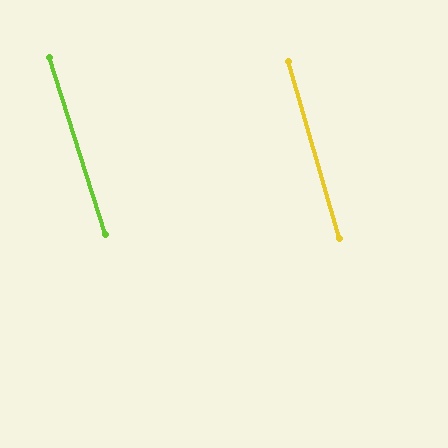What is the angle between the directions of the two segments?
Approximately 1 degree.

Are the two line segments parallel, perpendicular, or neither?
Parallel — their directions differ by only 1.3°.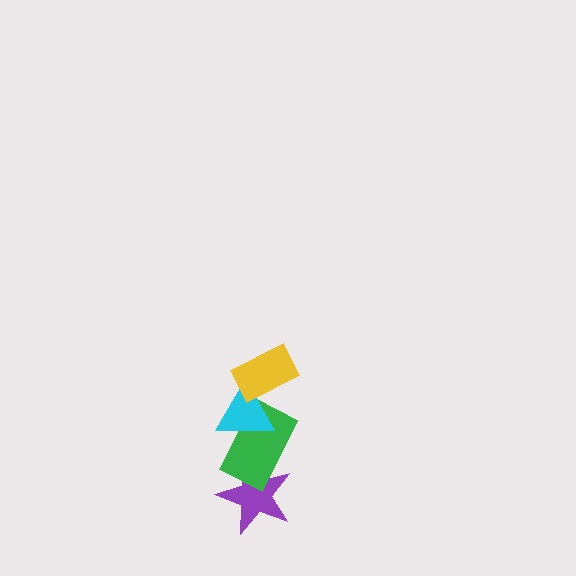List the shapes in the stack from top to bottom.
From top to bottom: the yellow rectangle, the cyan triangle, the green rectangle, the purple star.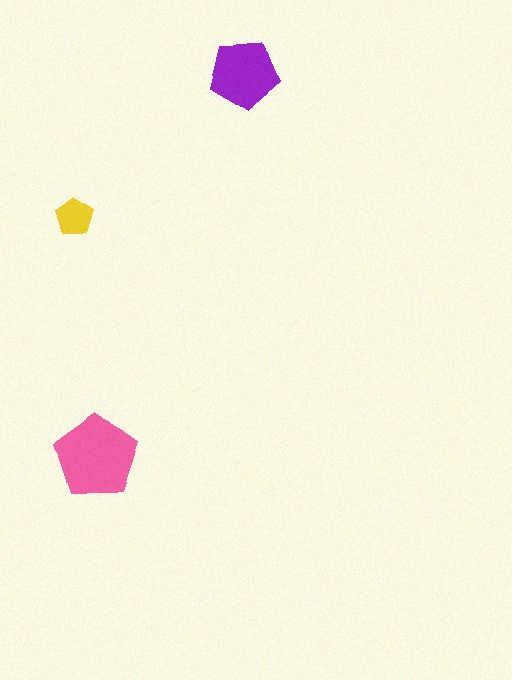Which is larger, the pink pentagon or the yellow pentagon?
The pink one.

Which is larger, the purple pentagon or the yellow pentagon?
The purple one.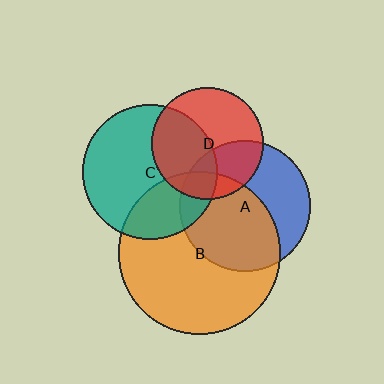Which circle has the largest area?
Circle B (orange).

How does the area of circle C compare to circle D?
Approximately 1.5 times.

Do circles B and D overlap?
Yes.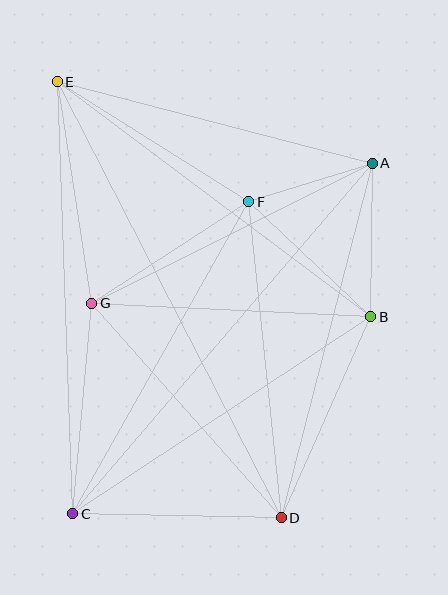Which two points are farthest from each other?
Points D and E are farthest from each other.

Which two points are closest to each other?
Points A and F are closest to each other.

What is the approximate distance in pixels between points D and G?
The distance between D and G is approximately 286 pixels.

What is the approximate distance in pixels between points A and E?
The distance between A and E is approximately 326 pixels.